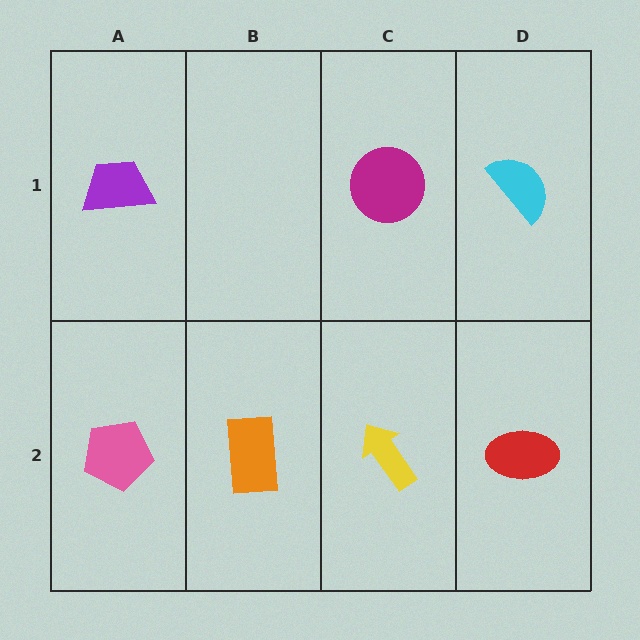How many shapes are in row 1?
3 shapes.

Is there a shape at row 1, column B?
No, that cell is empty.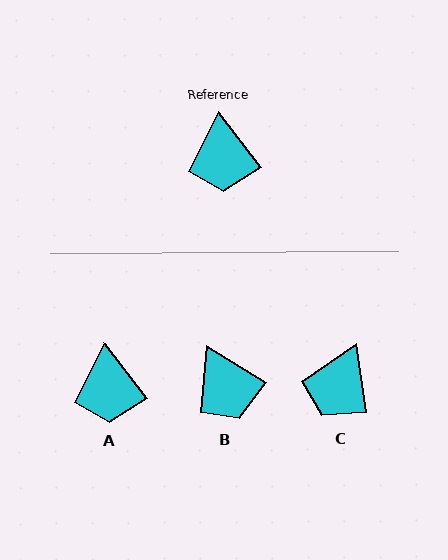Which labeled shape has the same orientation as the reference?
A.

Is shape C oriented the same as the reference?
No, it is off by about 29 degrees.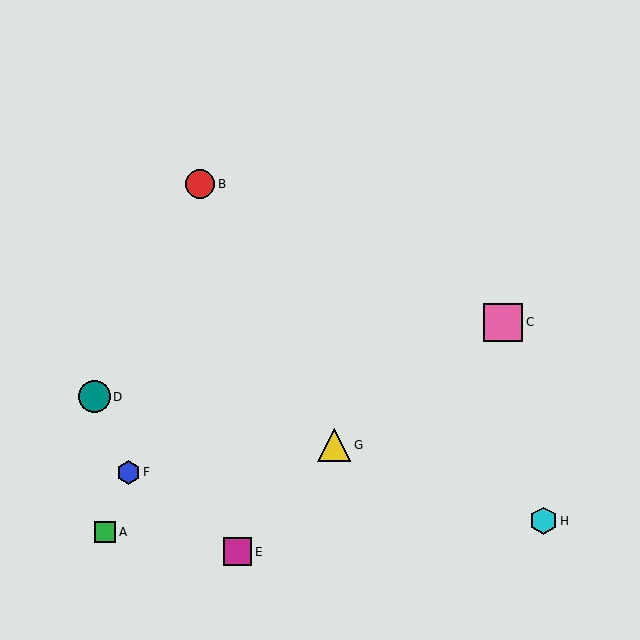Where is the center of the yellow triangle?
The center of the yellow triangle is at (334, 445).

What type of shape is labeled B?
Shape B is a red circle.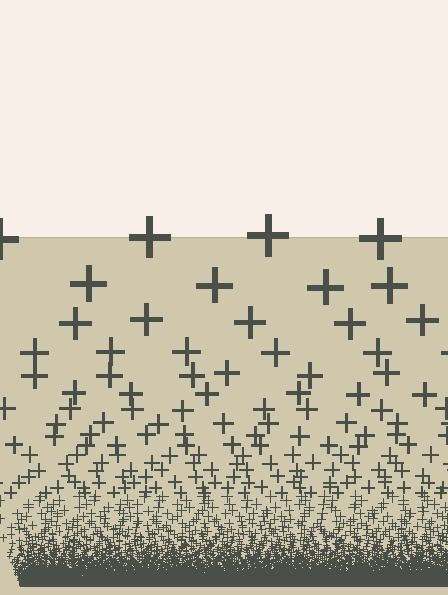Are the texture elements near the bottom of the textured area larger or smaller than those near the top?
Smaller. The gradient is inverted — elements near the bottom are smaller and denser.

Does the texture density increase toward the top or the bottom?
Density increases toward the bottom.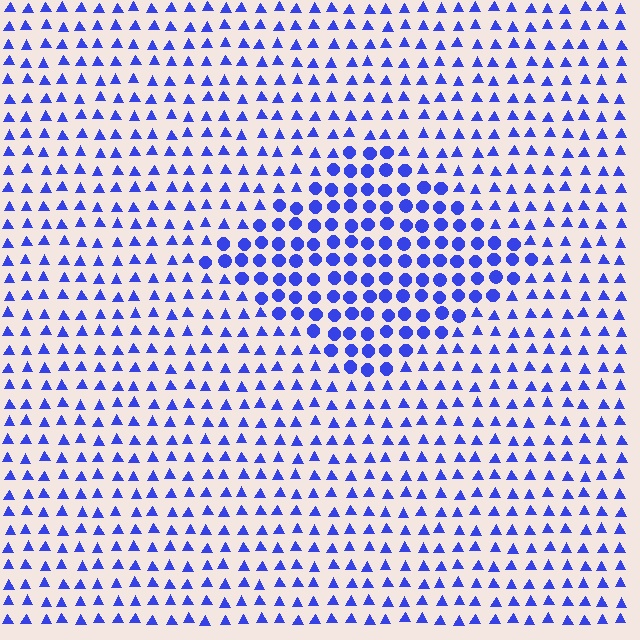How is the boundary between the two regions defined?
The boundary is defined by a change in element shape: circles inside vs. triangles outside. All elements share the same color and spacing.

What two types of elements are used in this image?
The image uses circles inside the diamond region and triangles outside it.